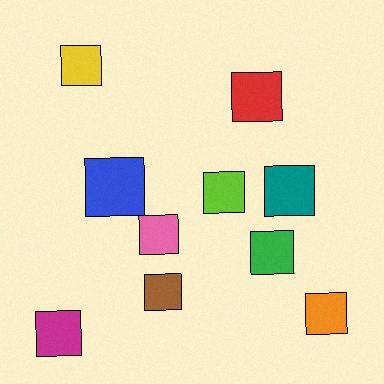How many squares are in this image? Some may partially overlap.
There are 10 squares.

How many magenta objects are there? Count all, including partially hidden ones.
There is 1 magenta object.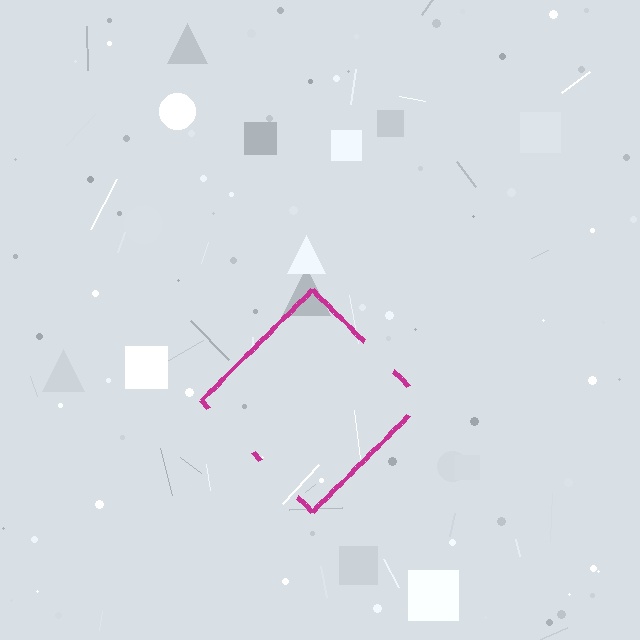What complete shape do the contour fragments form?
The contour fragments form a diamond.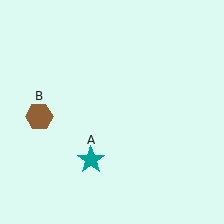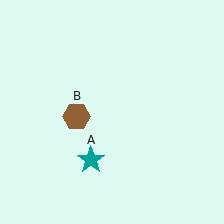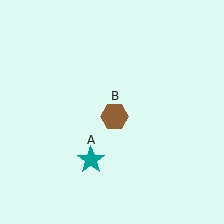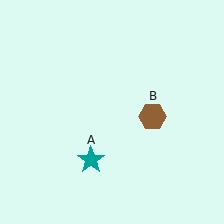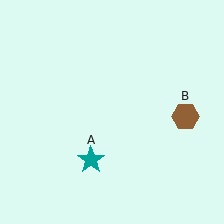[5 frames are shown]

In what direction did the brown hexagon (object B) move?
The brown hexagon (object B) moved right.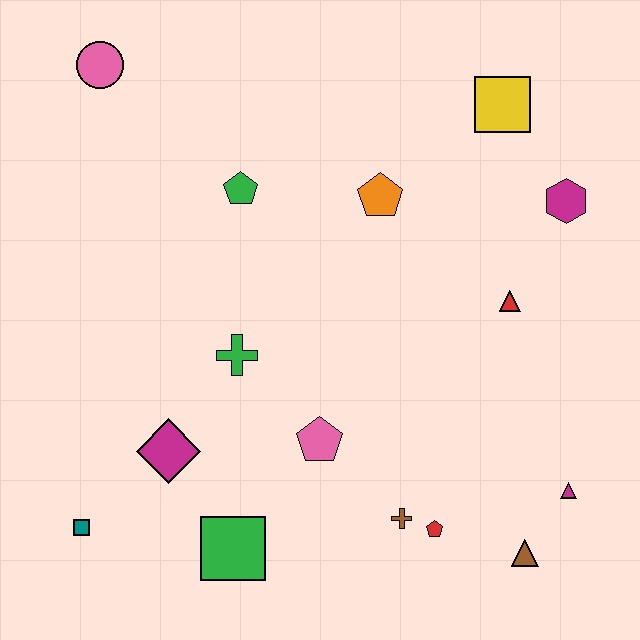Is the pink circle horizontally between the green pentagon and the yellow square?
No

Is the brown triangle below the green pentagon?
Yes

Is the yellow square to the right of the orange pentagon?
Yes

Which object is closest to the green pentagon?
The orange pentagon is closest to the green pentagon.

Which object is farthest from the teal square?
The yellow square is farthest from the teal square.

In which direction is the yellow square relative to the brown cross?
The yellow square is above the brown cross.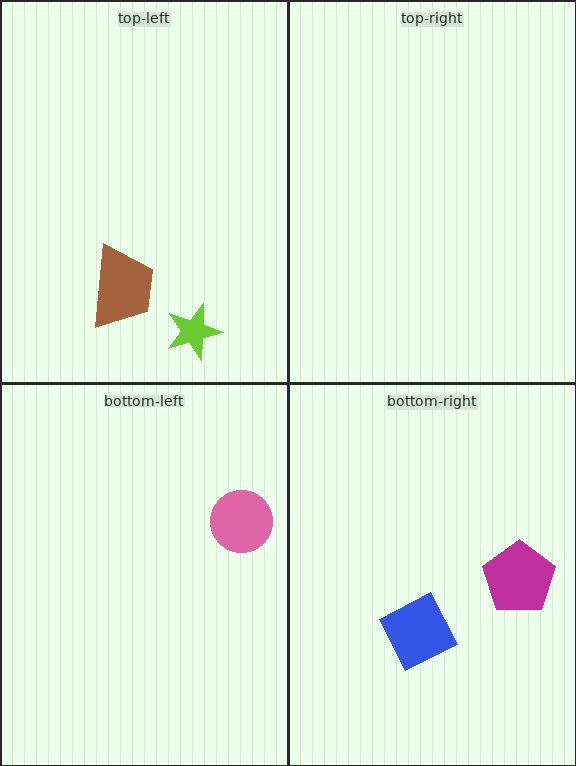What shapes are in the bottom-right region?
The magenta pentagon, the blue diamond.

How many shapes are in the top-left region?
2.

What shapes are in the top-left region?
The brown trapezoid, the lime star.